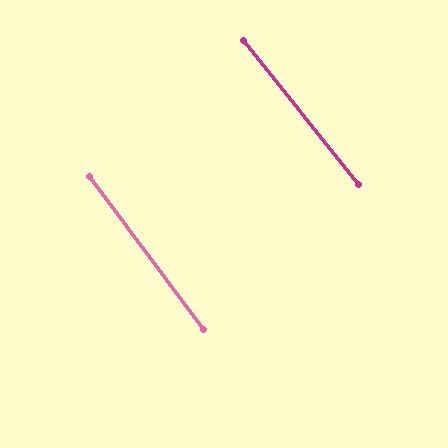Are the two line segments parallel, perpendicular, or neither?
Parallel — their directions differ by only 1.8°.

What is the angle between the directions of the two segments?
Approximately 2 degrees.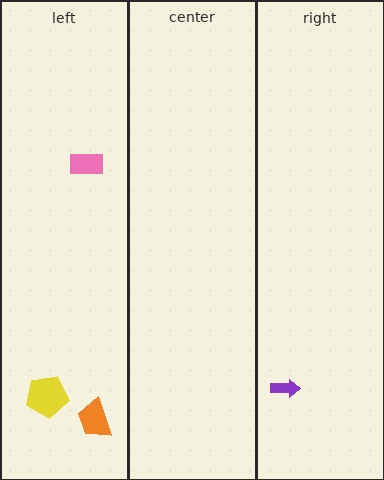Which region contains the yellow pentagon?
The left region.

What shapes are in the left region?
The pink rectangle, the orange trapezoid, the yellow pentagon.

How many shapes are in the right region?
1.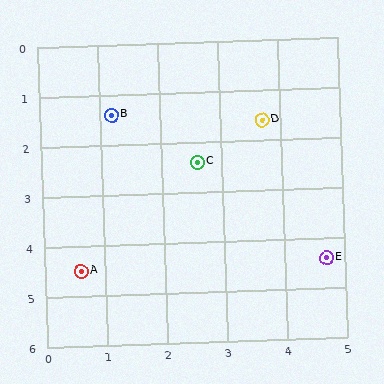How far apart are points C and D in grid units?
Points C and D are about 1.4 grid units apart.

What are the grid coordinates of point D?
Point D is at approximately (3.7, 1.6).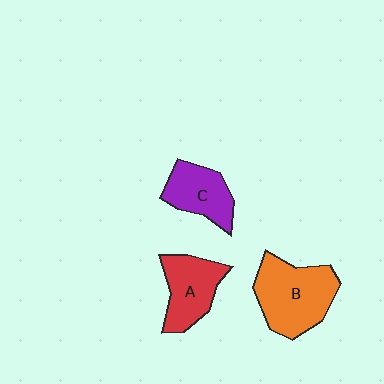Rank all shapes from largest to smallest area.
From largest to smallest: B (orange), A (red), C (purple).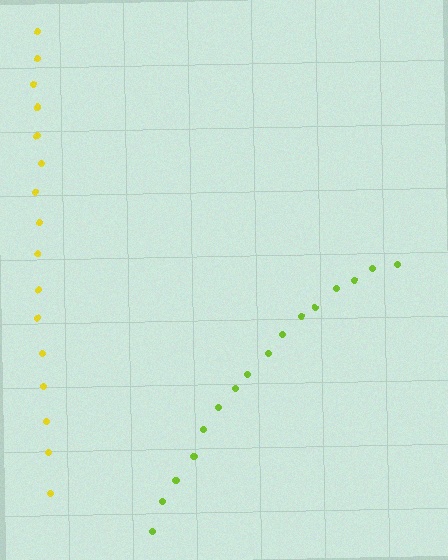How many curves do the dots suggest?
There are 2 distinct paths.